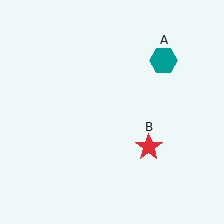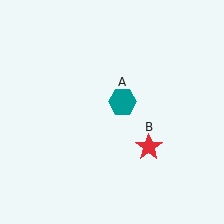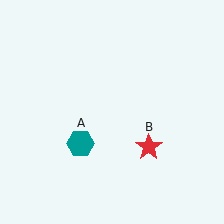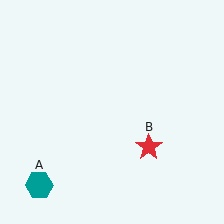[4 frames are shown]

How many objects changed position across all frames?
1 object changed position: teal hexagon (object A).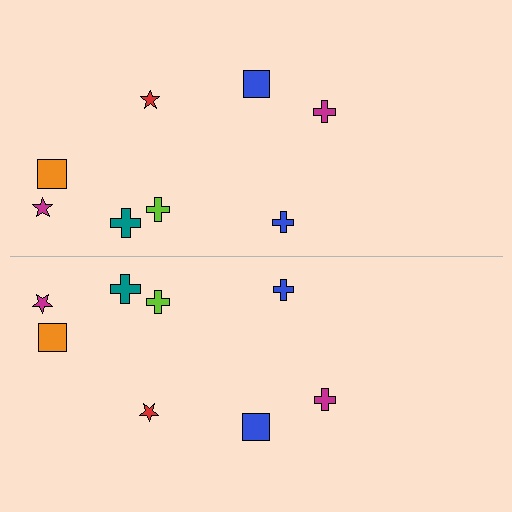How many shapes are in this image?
There are 16 shapes in this image.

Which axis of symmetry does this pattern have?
The pattern has a horizontal axis of symmetry running through the center of the image.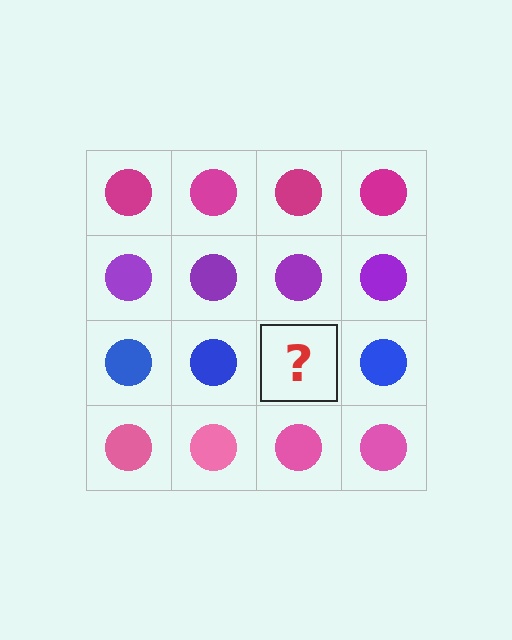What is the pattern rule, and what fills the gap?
The rule is that each row has a consistent color. The gap should be filled with a blue circle.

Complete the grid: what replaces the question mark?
The question mark should be replaced with a blue circle.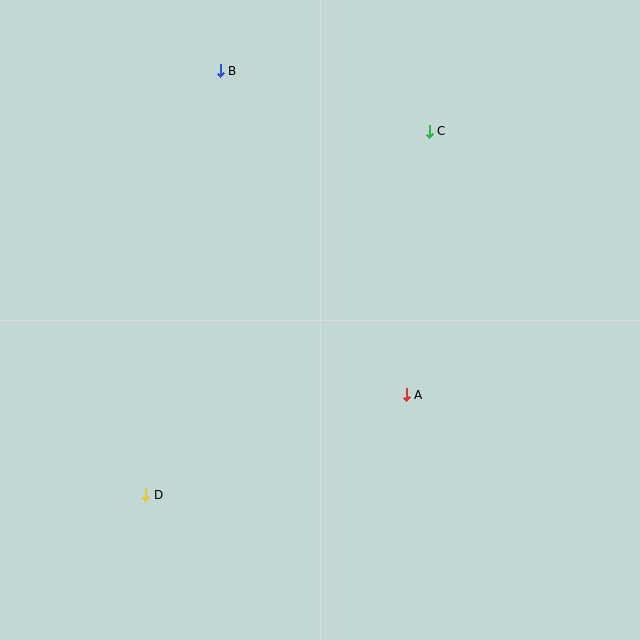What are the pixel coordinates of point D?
Point D is at (146, 495).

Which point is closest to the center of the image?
Point A at (406, 395) is closest to the center.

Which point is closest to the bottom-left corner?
Point D is closest to the bottom-left corner.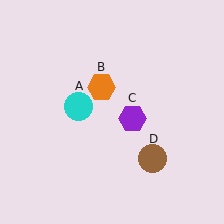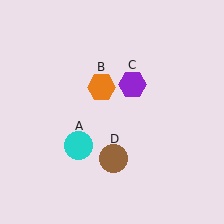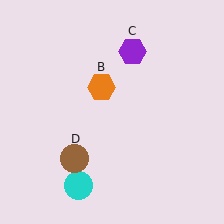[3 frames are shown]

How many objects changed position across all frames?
3 objects changed position: cyan circle (object A), purple hexagon (object C), brown circle (object D).